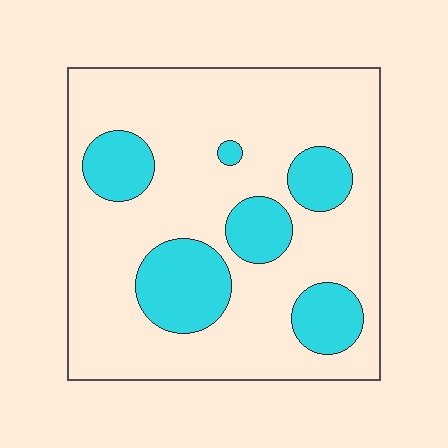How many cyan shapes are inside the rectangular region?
6.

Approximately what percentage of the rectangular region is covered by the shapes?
Approximately 25%.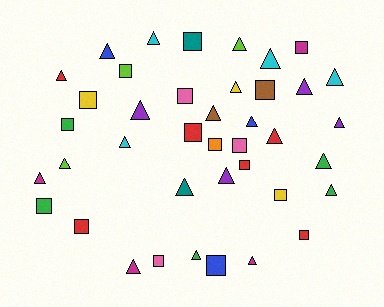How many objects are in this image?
There are 40 objects.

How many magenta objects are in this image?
There are 4 magenta objects.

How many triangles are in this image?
There are 23 triangles.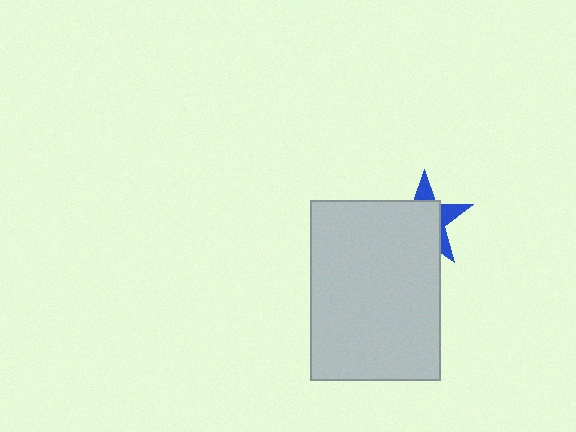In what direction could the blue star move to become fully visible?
The blue star could move toward the upper-right. That would shift it out from behind the light gray rectangle entirely.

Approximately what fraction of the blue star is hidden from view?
Roughly 69% of the blue star is hidden behind the light gray rectangle.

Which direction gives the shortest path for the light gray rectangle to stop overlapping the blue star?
Moving toward the lower-left gives the shortest separation.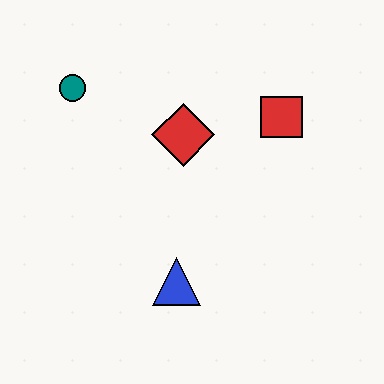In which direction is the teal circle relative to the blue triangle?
The teal circle is above the blue triangle.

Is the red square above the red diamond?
Yes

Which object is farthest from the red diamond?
The blue triangle is farthest from the red diamond.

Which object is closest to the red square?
The red diamond is closest to the red square.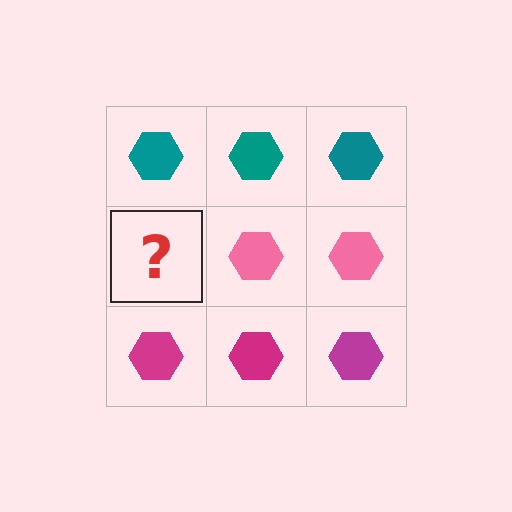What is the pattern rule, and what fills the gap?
The rule is that each row has a consistent color. The gap should be filled with a pink hexagon.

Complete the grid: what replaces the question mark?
The question mark should be replaced with a pink hexagon.